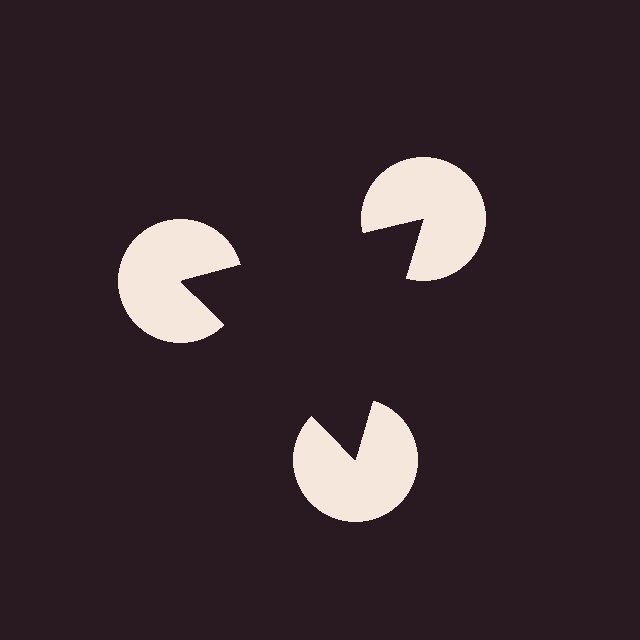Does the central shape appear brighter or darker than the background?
It typically appears slightly darker than the background, even though no actual brightness change is drawn.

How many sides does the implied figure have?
3 sides.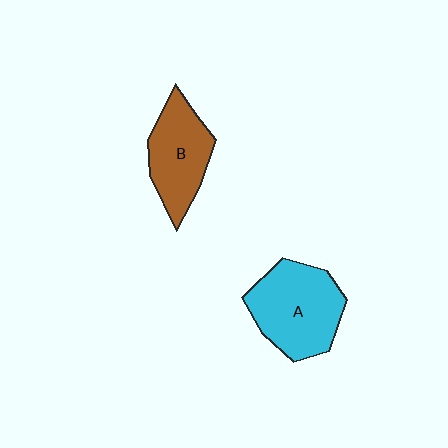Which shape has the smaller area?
Shape B (brown).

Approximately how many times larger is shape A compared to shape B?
Approximately 1.3 times.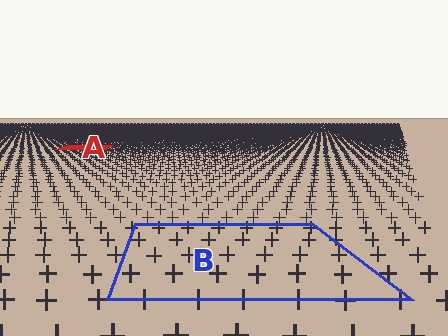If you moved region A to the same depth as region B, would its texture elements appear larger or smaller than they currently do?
They would appear larger. At a closer depth, the same texture elements are projected at a bigger on-screen size.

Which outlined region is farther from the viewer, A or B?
Region A is farther from the viewer — the texture elements inside it appear smaller and more densely packed.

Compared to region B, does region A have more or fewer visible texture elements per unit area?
Region A has more texture elements per unit area — they are packed more densely because it is farther away.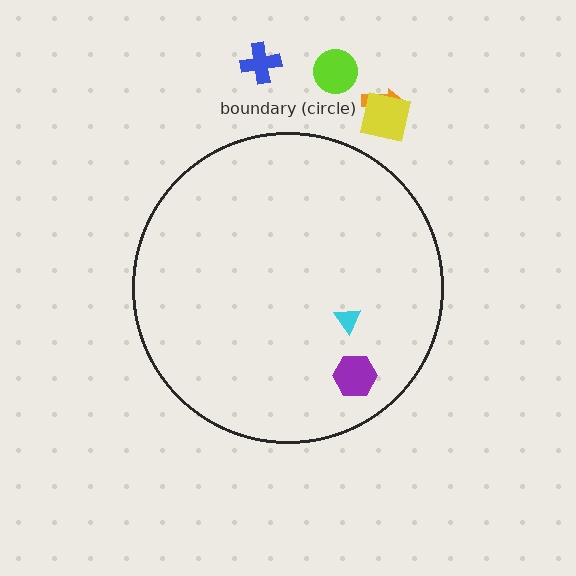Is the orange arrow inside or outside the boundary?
Outside.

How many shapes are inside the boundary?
2 inside, 4 outside.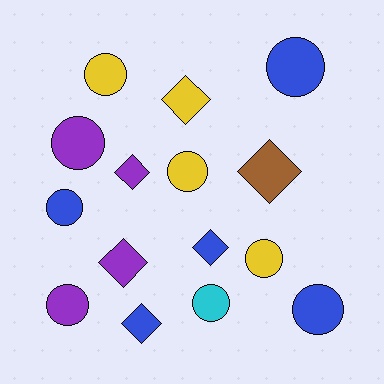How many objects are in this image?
There are 15 objects.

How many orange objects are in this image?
There are no orange objects.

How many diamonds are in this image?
There are 6 diamonds.